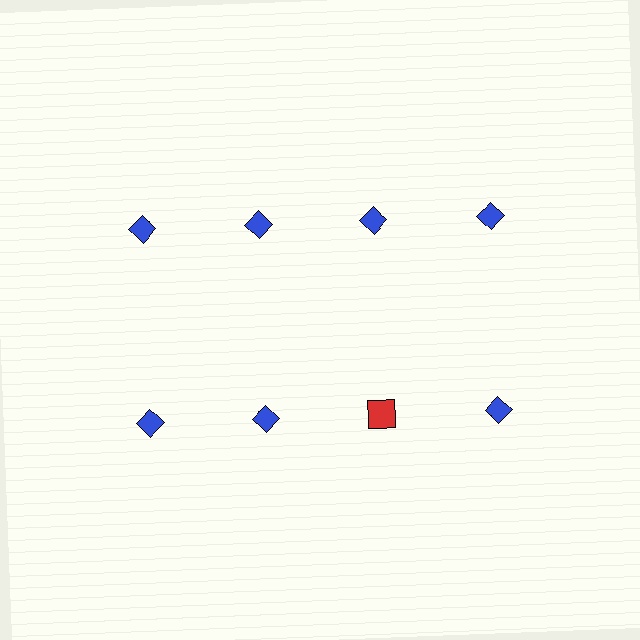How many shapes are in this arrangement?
There are 8 shapes arranged in a grid pattern.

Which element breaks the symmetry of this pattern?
The red square in the second row, center column breaks the symmetry. All other shapes are blue diamonds.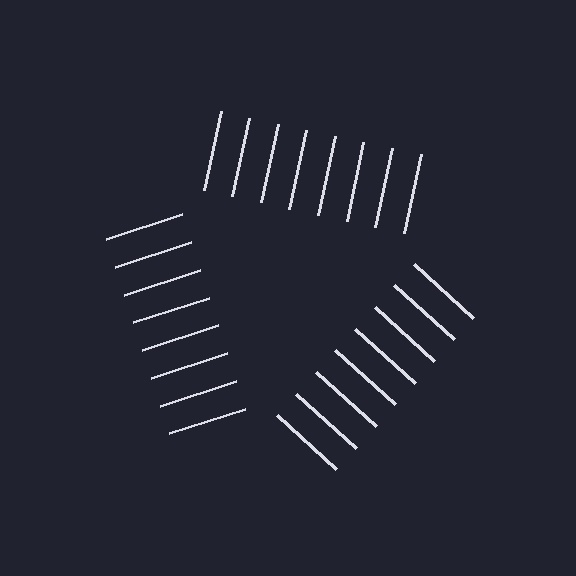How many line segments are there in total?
24 — 8 along each of the 3 edges.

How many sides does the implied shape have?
3 sides — the line-ends trace a triangle.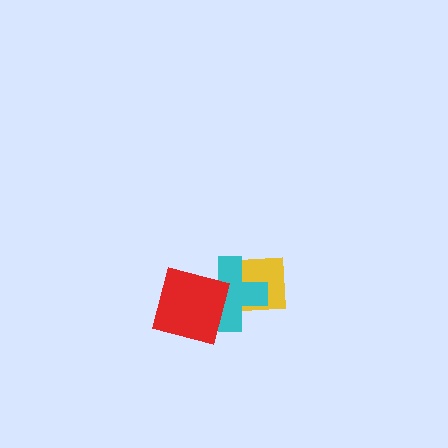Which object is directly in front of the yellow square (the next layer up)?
The cyan cross is directly in front of the yellow square.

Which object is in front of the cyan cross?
The red diamond is in front of the cyan cross.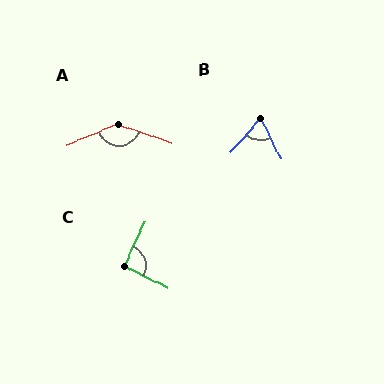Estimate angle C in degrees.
Approximately 91 degrees.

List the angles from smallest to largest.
B (68°), C (91°), A (139°).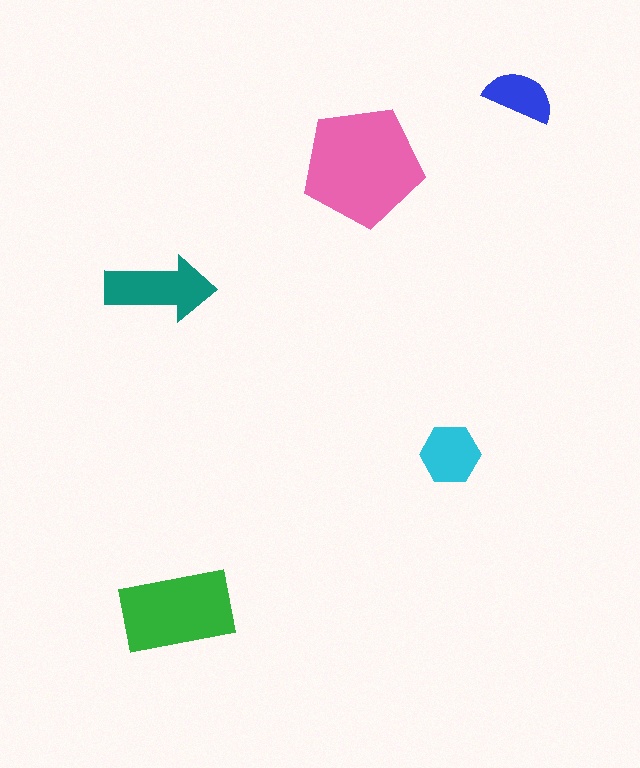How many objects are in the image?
There are 5 objects in the image.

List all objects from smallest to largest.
The blue semicircle, the cyan hexagon, the teal arrow, the green rectangle, the pink pentagon.